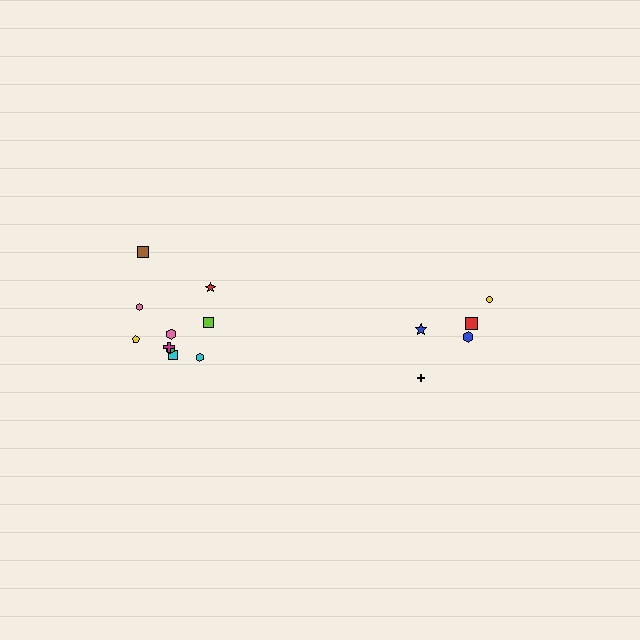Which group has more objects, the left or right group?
The left group.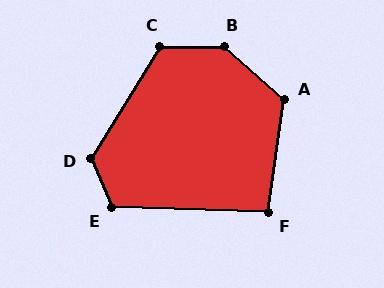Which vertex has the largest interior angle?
B, at approximately 138 degrees.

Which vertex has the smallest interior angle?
F, at approximately 97 degrees.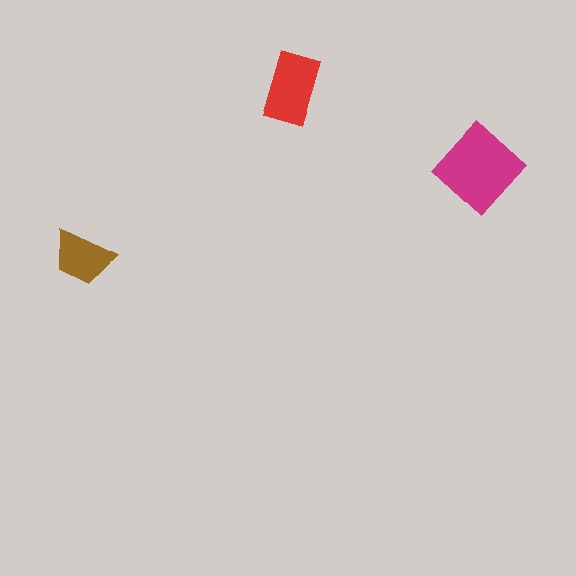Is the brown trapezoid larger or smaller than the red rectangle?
Smaller.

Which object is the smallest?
The brown trapezoid.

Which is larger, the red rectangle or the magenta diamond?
The magenta diamond.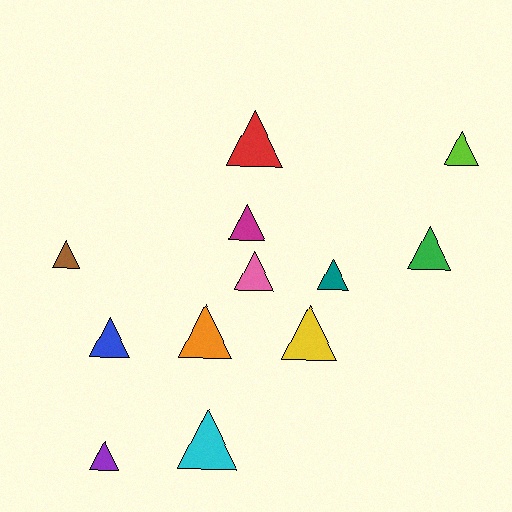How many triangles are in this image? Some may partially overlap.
There are 12 triangles.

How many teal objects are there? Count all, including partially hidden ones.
There is 1 teal object.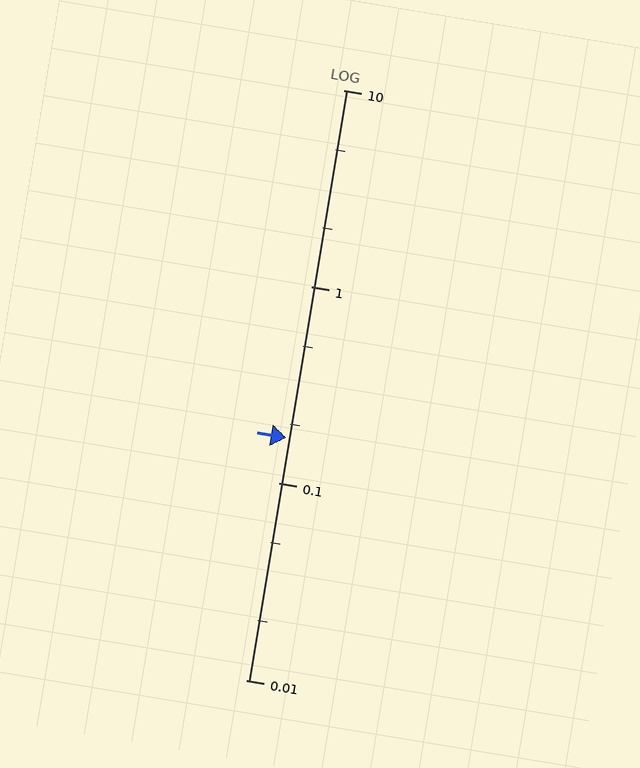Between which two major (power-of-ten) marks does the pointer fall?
The pointer is between 0.1 and 1.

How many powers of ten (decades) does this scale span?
The scale spans 3 decades, from 0.01 to 10.